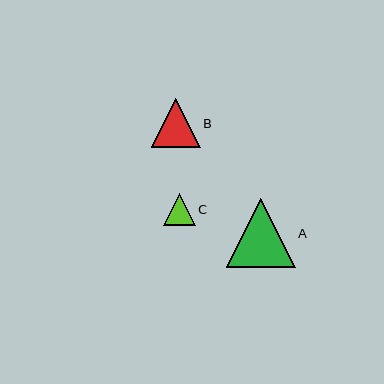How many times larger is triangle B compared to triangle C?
Triangle B is approximately 1.5 times the size of triangle C.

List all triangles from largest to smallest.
From largest to smallest: A, B, C.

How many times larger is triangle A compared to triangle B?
Triangle A is approximately 1.4 times the size of triangle B.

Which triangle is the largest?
Triangle A is the largest with a size of approximately 68 pixels.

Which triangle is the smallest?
Triangle C is the smallest with a size of approximately 32 pixels.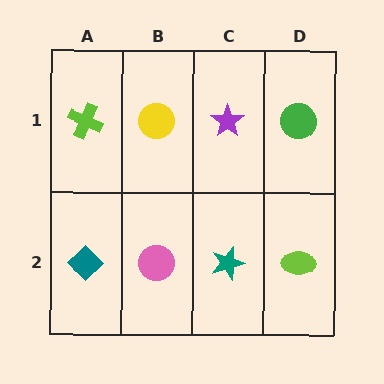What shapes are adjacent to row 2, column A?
A lime cross (row 1, column A), a pink circle (row 2, column B).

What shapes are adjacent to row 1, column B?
A pink circle (row 2, column B), a lime cross (row 1, column A), a purple star (row 1, column C).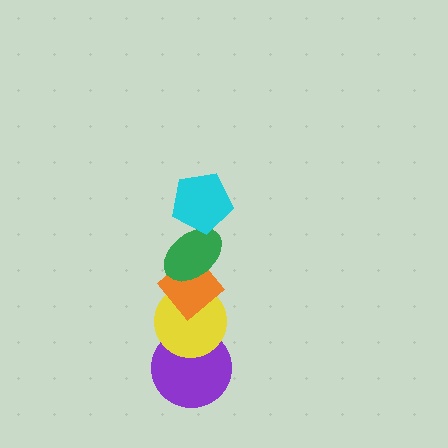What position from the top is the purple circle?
The purple circle is 5th from the top.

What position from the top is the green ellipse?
The green ellipse is 2nd from the top.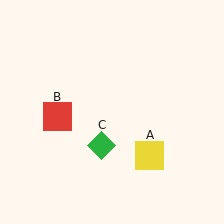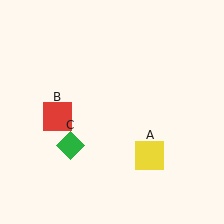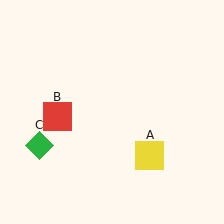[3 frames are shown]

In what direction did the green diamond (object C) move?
The green diamond (object C) moved left.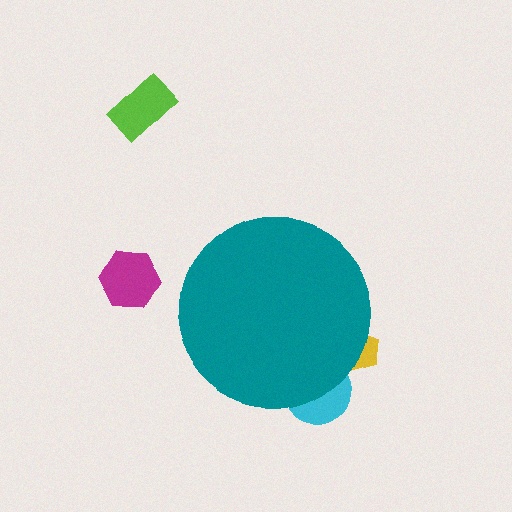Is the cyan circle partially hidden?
Yes, the cyan circle is partially hidden behind the teal circle.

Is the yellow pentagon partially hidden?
Yes, the yellow pentagon is partially hidden behind the teal circle.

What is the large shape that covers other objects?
A teal circle.